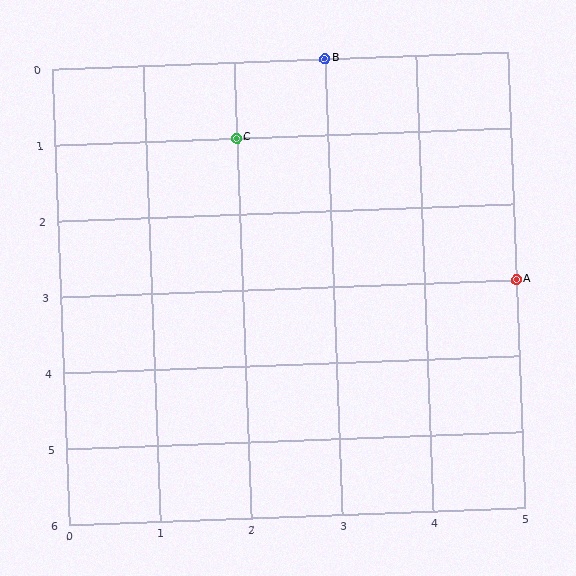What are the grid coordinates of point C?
Point C is at grid coordinates (2, 1).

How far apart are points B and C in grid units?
Points B and C are 1 column and 1 row apart (about 1.4 grid units diagonally).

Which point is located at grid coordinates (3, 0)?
Point B is at (3, 0).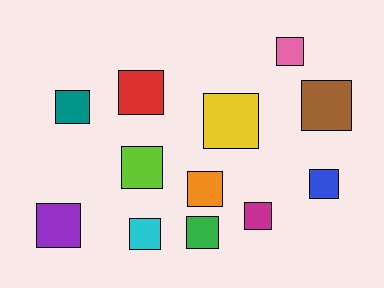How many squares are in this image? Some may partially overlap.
There are 12 squares.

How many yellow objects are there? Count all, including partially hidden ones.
There is 1 yellow object.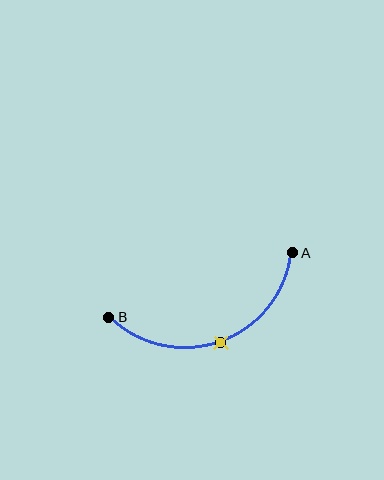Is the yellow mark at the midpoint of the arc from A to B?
Yes. The yellow mark lies on the arc at equal arc-length from both A and B — it is the arc midpoint.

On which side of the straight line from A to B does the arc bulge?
The arc bulges below the straight line connecting A and B.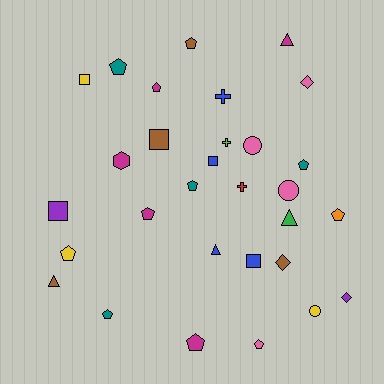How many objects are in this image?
There are 30 objects.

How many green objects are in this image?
There is 1 green object.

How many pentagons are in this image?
There are 11 pentagons.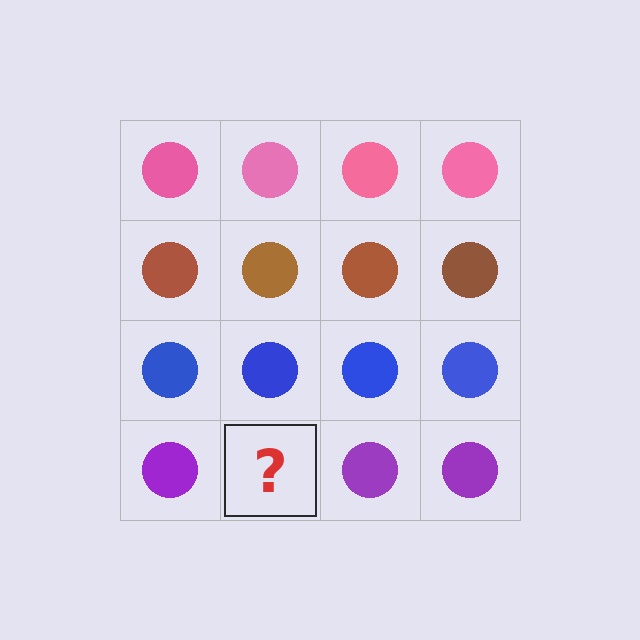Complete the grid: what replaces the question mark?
The question mark should be replaced with a purple circle.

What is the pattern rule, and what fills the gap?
The rule is that each row has a consistent color. The gap should be filled with a purple circle.